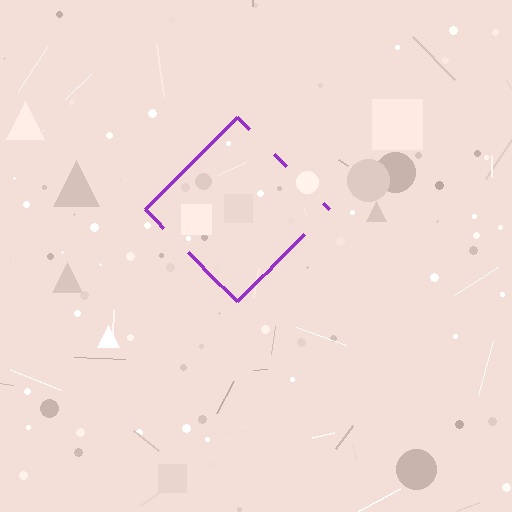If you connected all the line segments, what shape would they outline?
They would outline a diamond.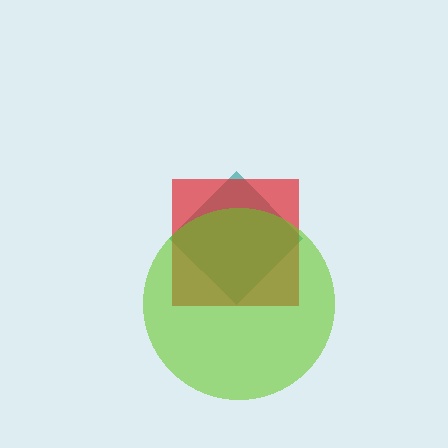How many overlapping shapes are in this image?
There are 3 overlapping shapes in the image.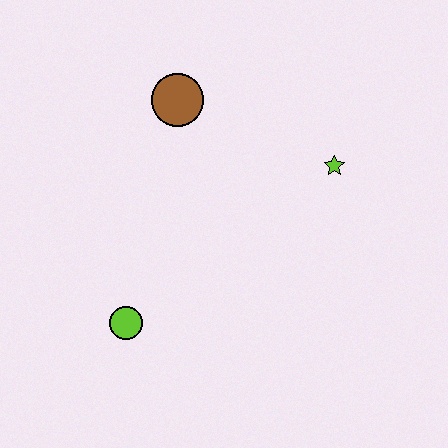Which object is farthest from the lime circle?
The lime star is farthest from the lime circle.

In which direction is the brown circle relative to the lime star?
The brown circle is to the left of the lime star.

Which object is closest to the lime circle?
The brown circle is closest to the lime circle.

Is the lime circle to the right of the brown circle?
No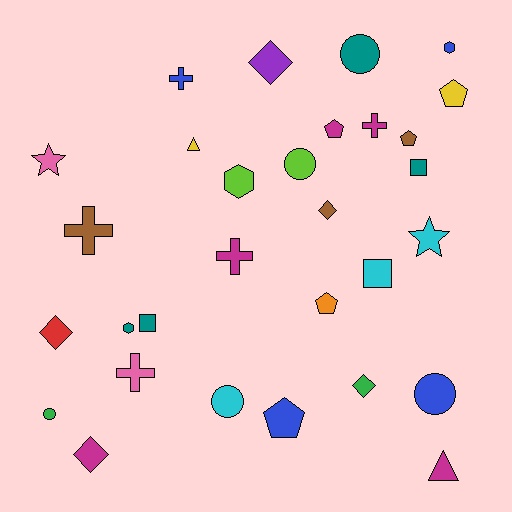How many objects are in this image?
There are 30 objects.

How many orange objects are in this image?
There is 1 orange object.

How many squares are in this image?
There are 3 squares.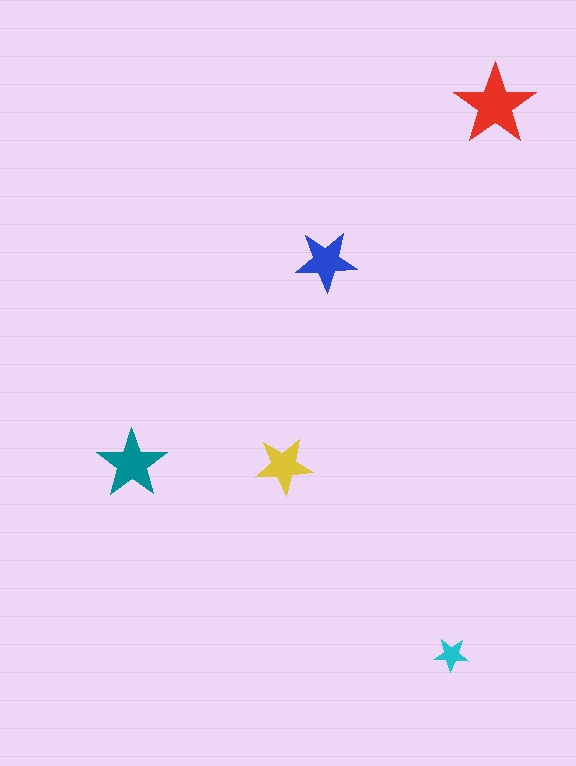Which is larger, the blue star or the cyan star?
The blue one.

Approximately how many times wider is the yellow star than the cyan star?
About 1.5 times wider.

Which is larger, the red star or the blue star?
The red one.